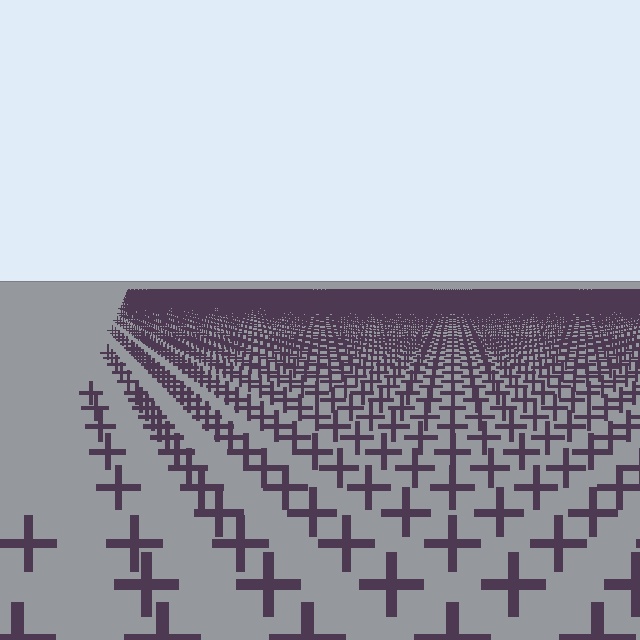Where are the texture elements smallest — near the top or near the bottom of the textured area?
Near the top.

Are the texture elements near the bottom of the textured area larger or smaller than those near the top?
Larger. Near the bottom, elements are closer to the viewer and appear at a bigger on-screen size.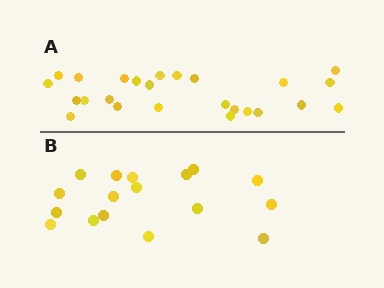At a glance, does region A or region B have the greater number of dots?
Region A (the top region) has more dots.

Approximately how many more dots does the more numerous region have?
Region A has roughly 8 or so more dots than region B.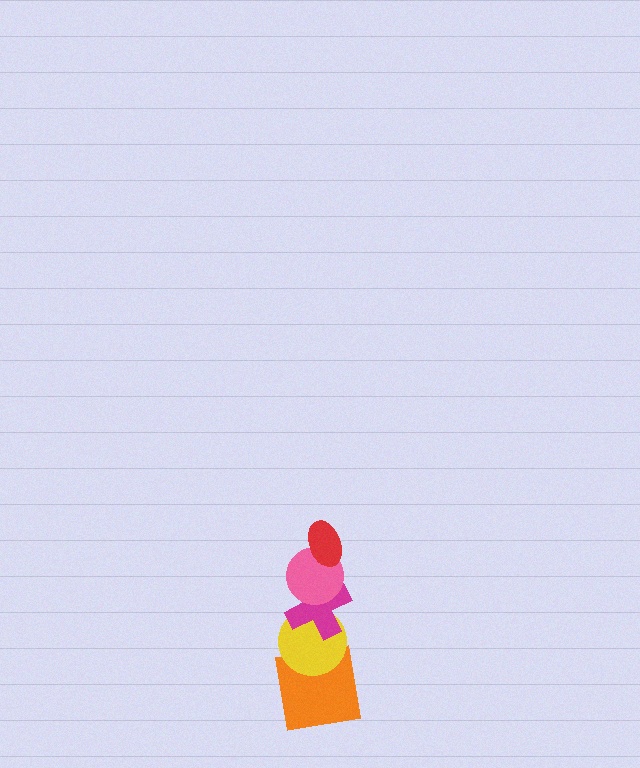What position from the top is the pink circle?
The pink circle is 2nd from the top.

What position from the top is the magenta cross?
The magenta cross is 3rd from the top.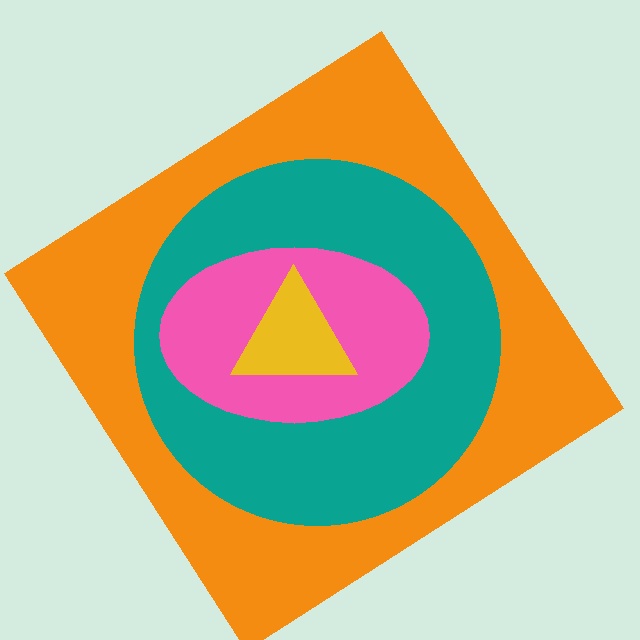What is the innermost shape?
The yellow triangle.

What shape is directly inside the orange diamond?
The teal circle.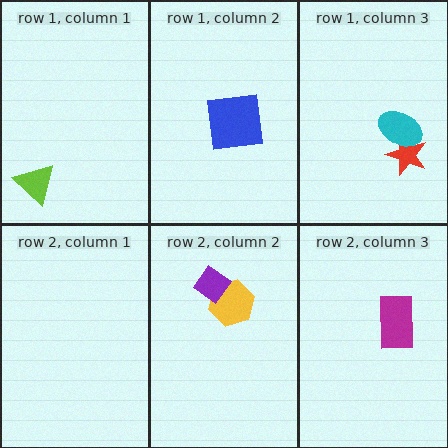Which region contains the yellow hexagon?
The row 2, column 2 region.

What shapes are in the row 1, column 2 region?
The blue square.